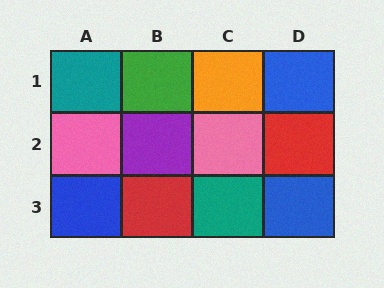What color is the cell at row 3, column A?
Blue.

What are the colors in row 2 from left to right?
Pink, purple, pink, red.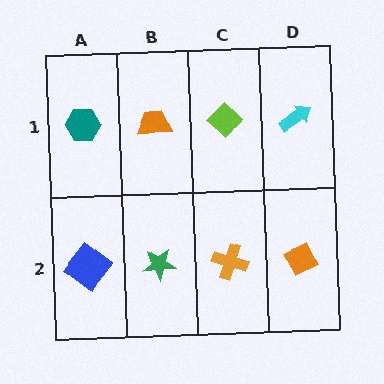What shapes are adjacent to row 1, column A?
A blue diamond (row 2, column A), an orange trapezoid (row 1, column B).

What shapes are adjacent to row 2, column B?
An orange trapezoid (row 1, column B), a blue diamond (row 2, column A), an orange cross (row 2, column C).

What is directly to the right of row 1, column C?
A cyan arrow.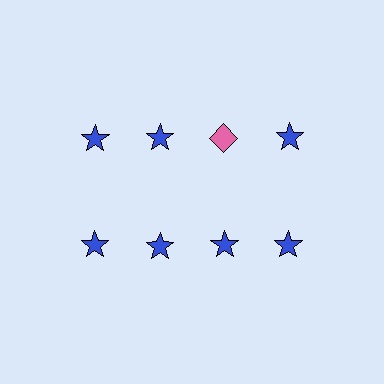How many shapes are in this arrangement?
There are 8 shapes arranged in a grid pattern.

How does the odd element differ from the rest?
It differs in both color (pink instead of blue) and shape (diamond instead of star).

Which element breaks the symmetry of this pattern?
The pink diamond in the top row, center column breaks the symmetry. All other shapes are blue stars.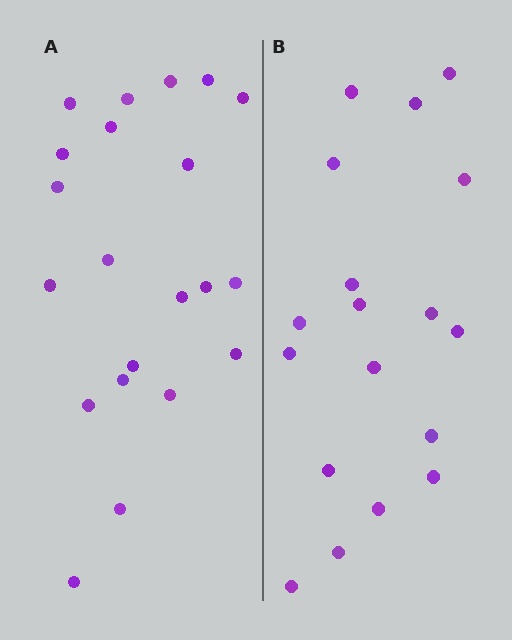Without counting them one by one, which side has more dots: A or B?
Region A (the left region) has more dots.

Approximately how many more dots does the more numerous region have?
Region A has just a few more — roughly 2 or 3 more dots than region B.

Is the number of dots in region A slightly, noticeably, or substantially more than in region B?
Region A has only slightly more — the two regions are fairly close. The ratio is roughly 1.2 to 1.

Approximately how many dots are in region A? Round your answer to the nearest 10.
About 20 dots. (The exact count is 21, which rounds to 20.)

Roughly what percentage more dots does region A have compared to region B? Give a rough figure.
About 15% more.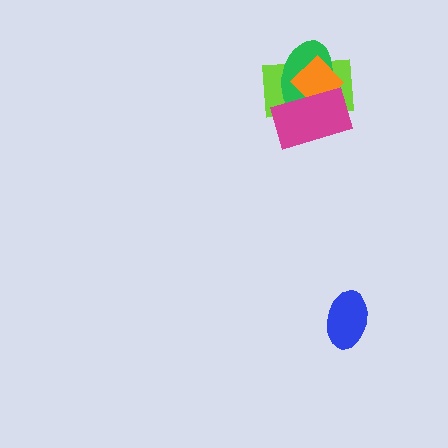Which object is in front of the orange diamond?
The magenta rectangle is in front of the orange diamond.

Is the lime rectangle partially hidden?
Yes, it is partially covered by another shape.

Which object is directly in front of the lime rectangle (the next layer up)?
The green ellipse is directly in front of the lime rectangle.